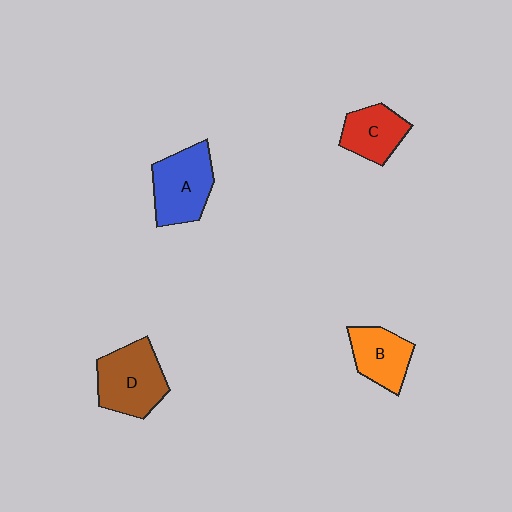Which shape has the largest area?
Shape D (brown).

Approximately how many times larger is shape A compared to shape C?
Approximately 1.4 times.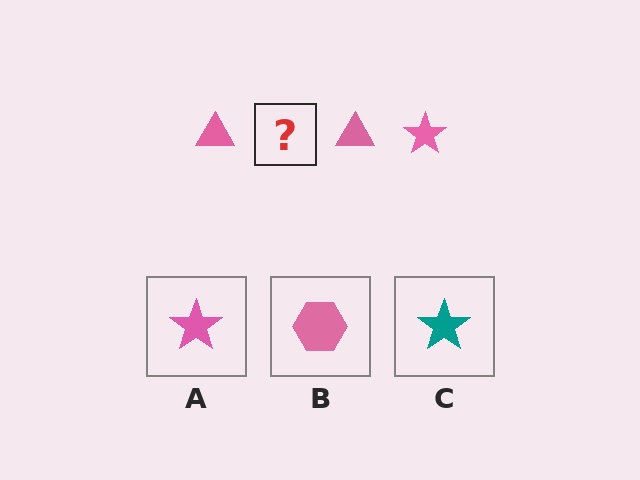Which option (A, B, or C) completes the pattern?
A.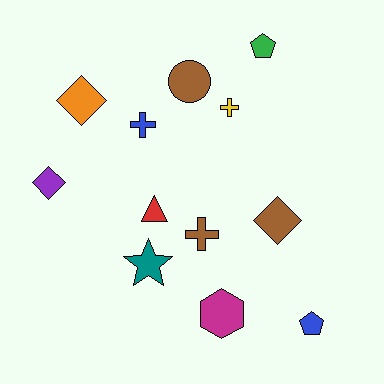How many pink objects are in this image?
There are no pink objects.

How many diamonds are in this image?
There are 3 diamonds.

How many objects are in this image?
There are 12 objects.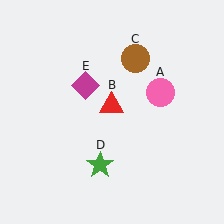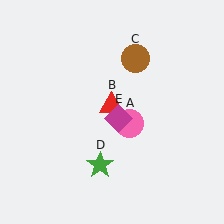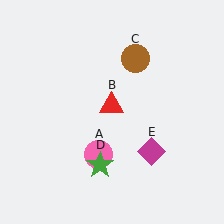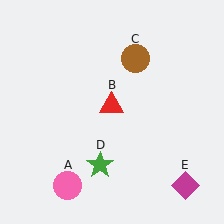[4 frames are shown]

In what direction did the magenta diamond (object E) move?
The magenta diamond (object E) moved down and to the right.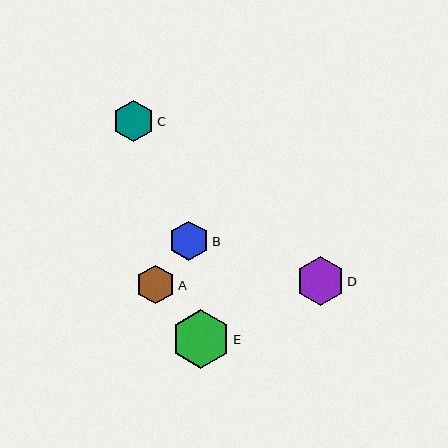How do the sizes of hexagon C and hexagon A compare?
Hexagon C and hexagon A are approximately the same size.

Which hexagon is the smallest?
Hexagon A is the smallest with a size of approximately 39 pixels.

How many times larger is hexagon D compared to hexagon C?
Hexagon D is approximately 1.2 times the size of hexagon C.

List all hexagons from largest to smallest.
From largest to smallest: E, D, C, B, A.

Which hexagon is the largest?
Hexagon E is the largest with a size of approximately 59 pixels.